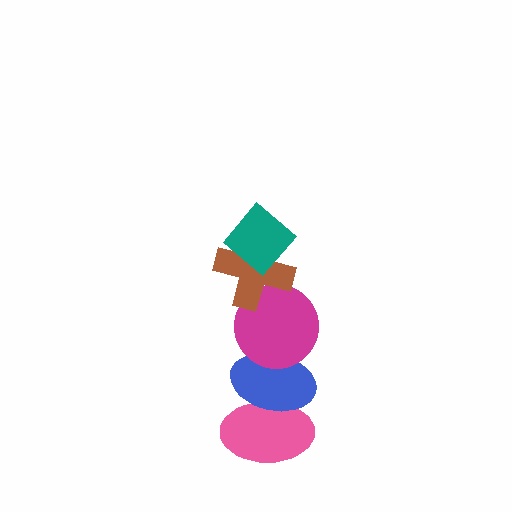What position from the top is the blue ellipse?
The blue ellipse is 4th from the top.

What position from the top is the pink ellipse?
The pink ellipse is 5th from the top.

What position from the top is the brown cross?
The brown cross is 2nd from the top.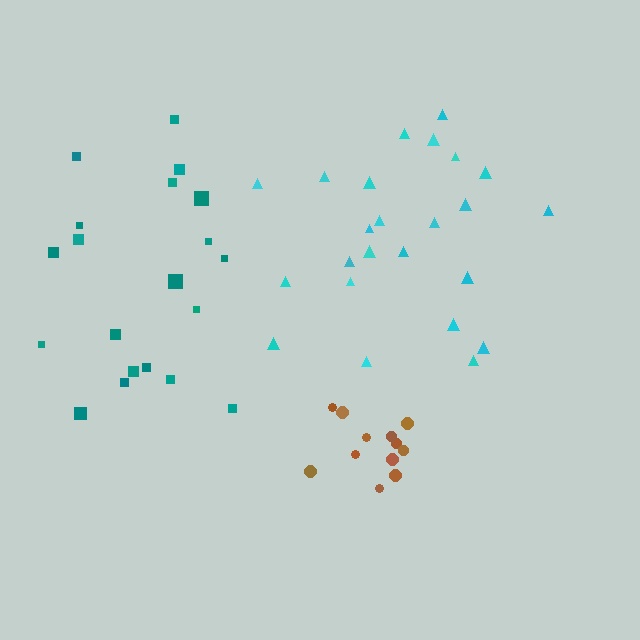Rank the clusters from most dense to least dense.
brown, cyan, teal.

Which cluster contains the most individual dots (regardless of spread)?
Cyan (24).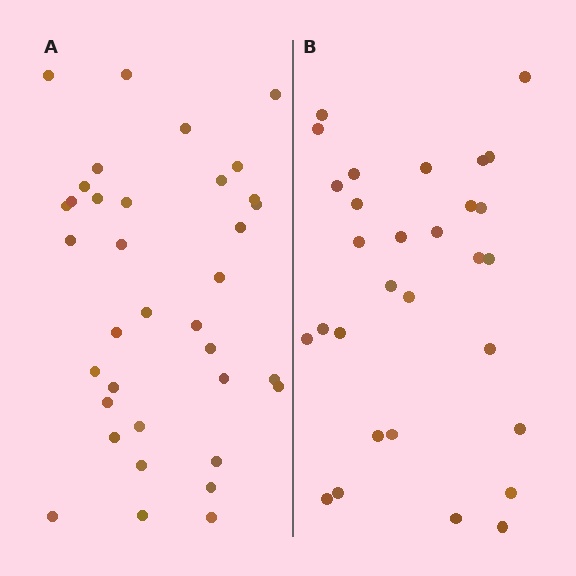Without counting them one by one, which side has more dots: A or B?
Region A (the left region) has more dots.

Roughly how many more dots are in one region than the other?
Region A has about 6 more dots than region B.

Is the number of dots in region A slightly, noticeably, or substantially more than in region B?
Region A has only slightly more — the two regions are fairly close. The ratio is roughly 1.2 to 1.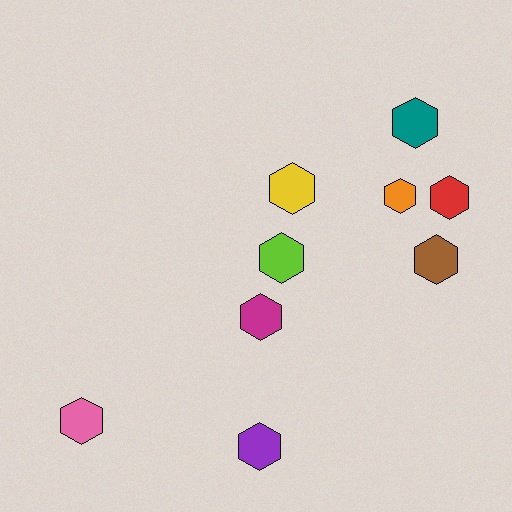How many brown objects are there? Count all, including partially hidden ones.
There is 1 brown object.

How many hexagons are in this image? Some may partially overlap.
There are 9 hexagons.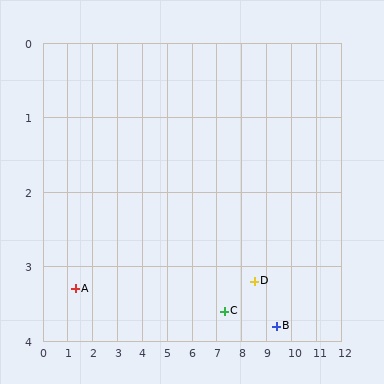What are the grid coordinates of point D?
Point D is at approximately (8.5, 3.2).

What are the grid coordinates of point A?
Point A is at approximately (1.3, 3.3).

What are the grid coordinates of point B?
Point B is at approximately (9.4, 3.8).